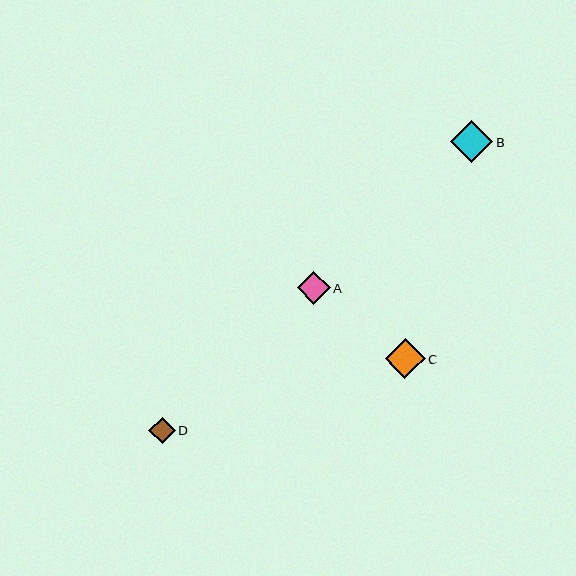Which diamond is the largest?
Diamond B is the largest with a size of approximately 42 pixels.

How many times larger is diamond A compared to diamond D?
Diamond A is approximately 1.2 times the size of diamond D.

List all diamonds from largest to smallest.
From largest to smallest: B, C, A, D.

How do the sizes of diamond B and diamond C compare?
Diamond B and diamond C are approximately the same size.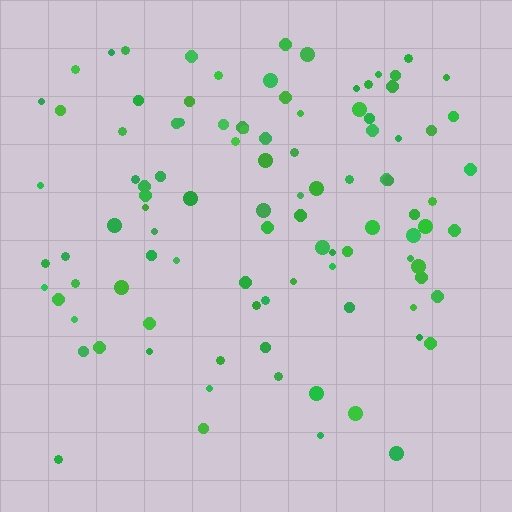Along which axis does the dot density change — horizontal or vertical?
Vertical.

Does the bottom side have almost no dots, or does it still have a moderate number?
Still a moderate number, just noticeably fewer than the top.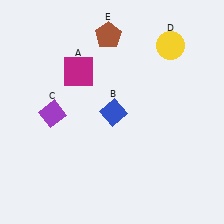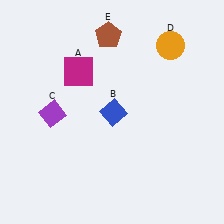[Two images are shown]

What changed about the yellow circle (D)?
In Image 1, D is yellow. In Image 2, it changed to orange.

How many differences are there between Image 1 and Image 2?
There is 1 difference between the two images.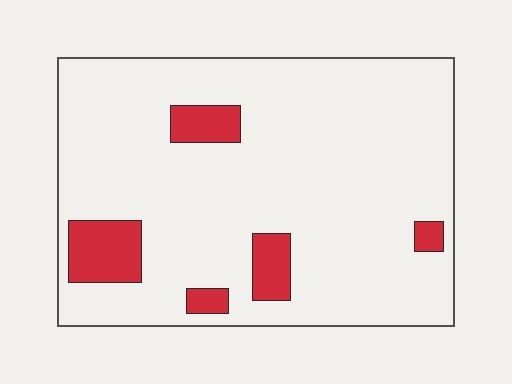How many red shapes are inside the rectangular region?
5.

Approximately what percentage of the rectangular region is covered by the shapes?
Approximately 10%.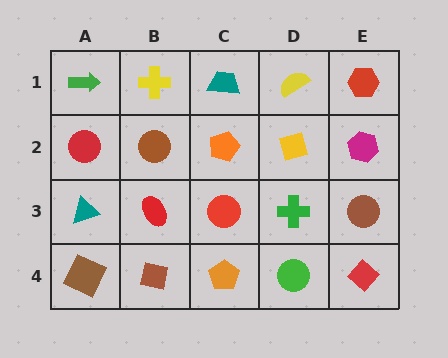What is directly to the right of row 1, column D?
A red hexagon.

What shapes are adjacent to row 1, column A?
A red circle (row 2, column A), a yellow cross (row 1, column B).